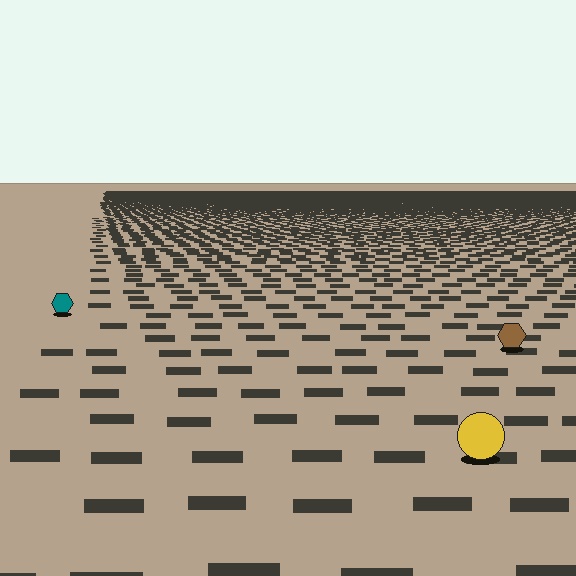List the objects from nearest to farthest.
From nearest to farthest: the yellow circle, the brown hexagon, the teal hexagon.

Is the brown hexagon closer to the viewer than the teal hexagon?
Yes. The brown hexagon is closer — you can tell from the texture gradient: the ground texture is coarser near it.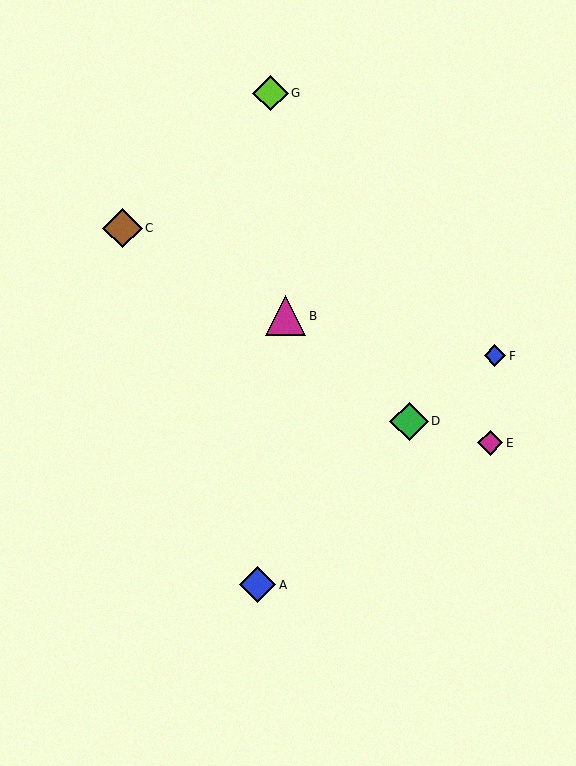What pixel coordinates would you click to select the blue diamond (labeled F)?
Click at (495, 356) to select the blue diamond F.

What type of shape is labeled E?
Shape E is a magenta diamond.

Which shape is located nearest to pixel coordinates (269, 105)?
The lime diamond (labeled G) at (270, 93) is nearest to that location.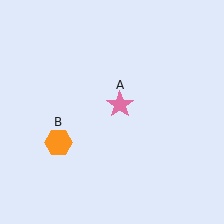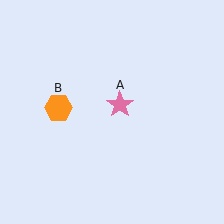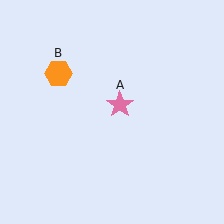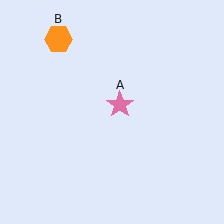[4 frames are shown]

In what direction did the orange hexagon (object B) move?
The orange hexagon (object B) moved up.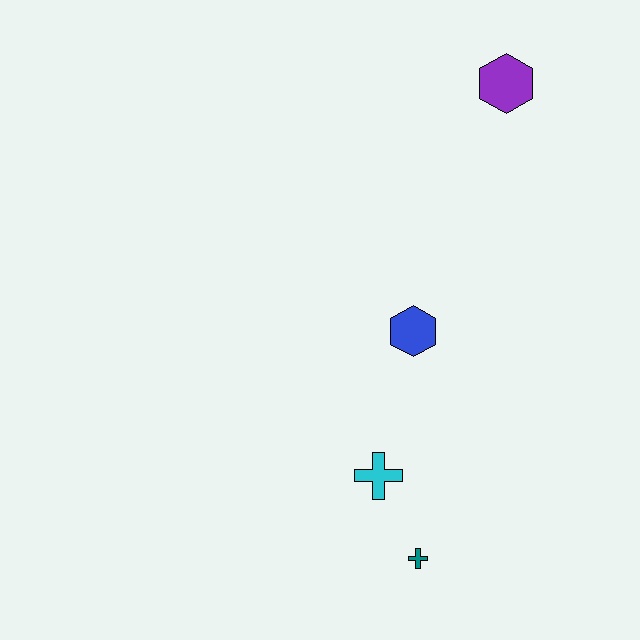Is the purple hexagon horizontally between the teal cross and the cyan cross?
No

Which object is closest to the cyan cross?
The teal cross is closest to the cyan cross.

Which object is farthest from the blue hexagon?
The purple hexagon is farthest from the blue hexagon.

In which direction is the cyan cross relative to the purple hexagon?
The cyan cross is below the purple hexagon.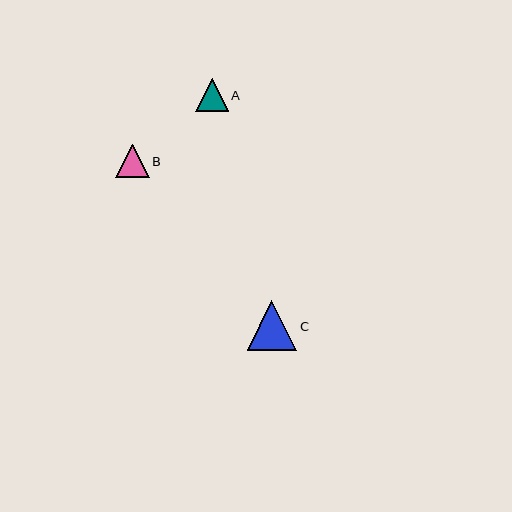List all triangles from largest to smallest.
From largest to smallest: C, B, A.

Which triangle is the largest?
Triangle C is the largest with a size of approximately 50 pixels.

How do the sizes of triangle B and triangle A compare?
Triangle B and triangle A are approximately the same size.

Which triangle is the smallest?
Triangle A is the smallest with a size of approximately 32 pixels.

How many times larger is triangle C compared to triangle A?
Triangle C is approximately 1.5 times the size of triangle A.